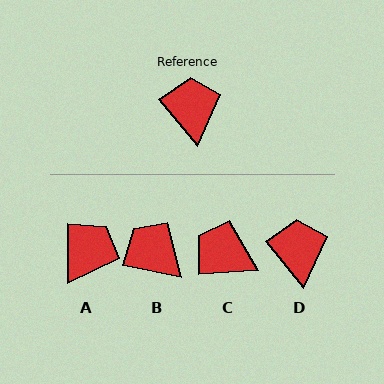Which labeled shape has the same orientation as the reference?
D.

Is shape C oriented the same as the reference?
No, it is off by about 55 degrees.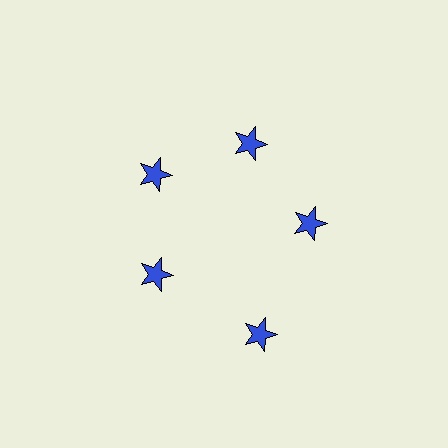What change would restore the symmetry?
The symmetry would be restored by moving it inward, back onto the ring so that all 5 stars sit at equal angles and equal distance from the center.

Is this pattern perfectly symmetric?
No. The 5 blue stars are arranged in a ring, but one element near the 5 o'clock position is pushed outward from the center, breaking the 5-fold rotational symmetry.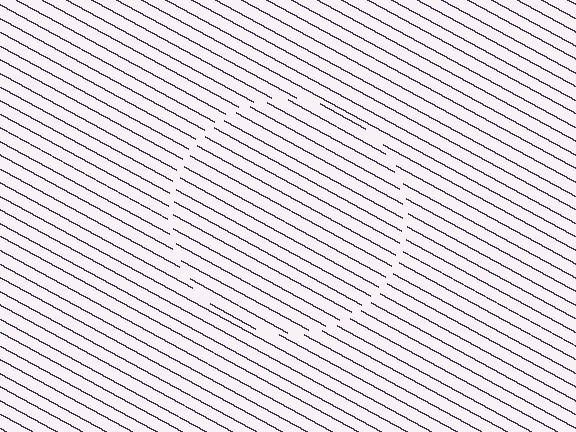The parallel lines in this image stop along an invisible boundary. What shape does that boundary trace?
An illusory circle. The interior of the shape contains the same grating, shifted by half a period — the contour is defined by the phase discontinuity where line-ends from the inner and outer gratings abut.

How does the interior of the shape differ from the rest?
The interior of the shape contains the same grating, shifted by half a period — the contour is defined by the phase discontinuity where line-ends from the inner and outer gratings abut.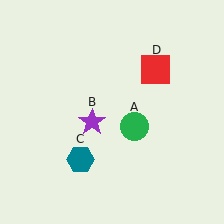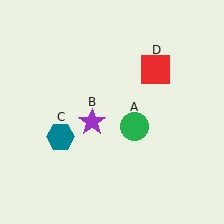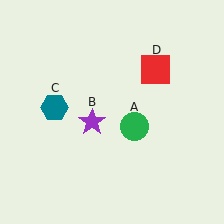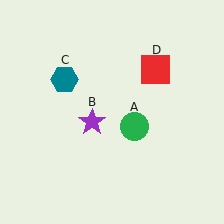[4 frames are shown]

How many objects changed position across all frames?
1 object changed position: teal hexagon (object C).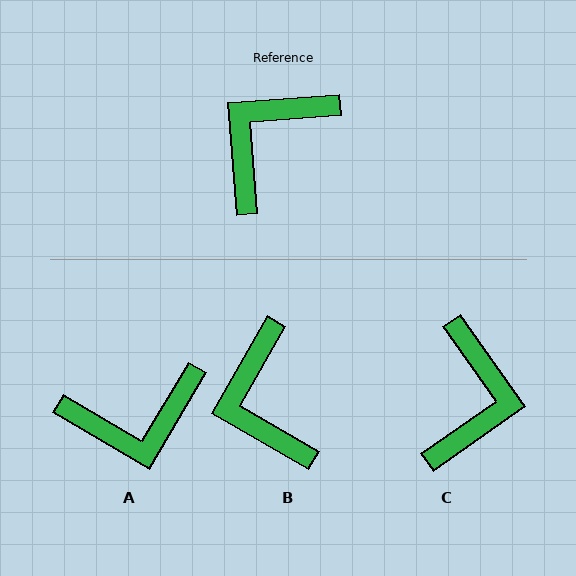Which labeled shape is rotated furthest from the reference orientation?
C, about 149 degrees away.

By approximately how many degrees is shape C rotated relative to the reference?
Approximately 149 degrees clockwise.